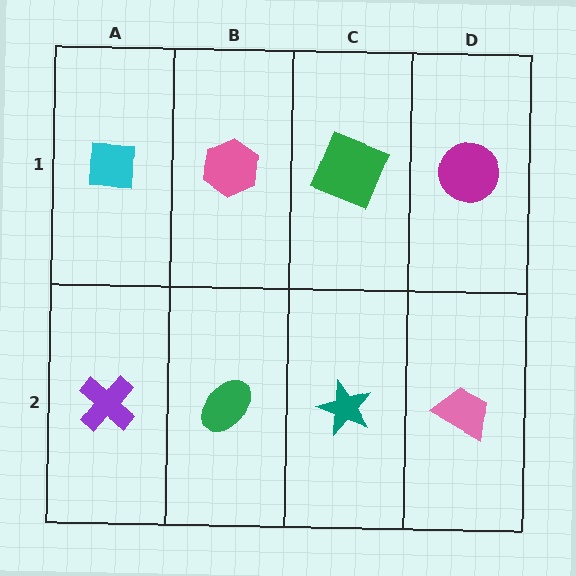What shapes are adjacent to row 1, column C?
A teal star (row 2, column C), a pink hexagon (row 1, column B), a magenta circle (row 1, column D).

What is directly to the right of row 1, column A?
A pink hexagon.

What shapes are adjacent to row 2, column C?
A green square (row 1, column C), a green ellipse (row 2, column B), a pink trapezoid (row 2, column D).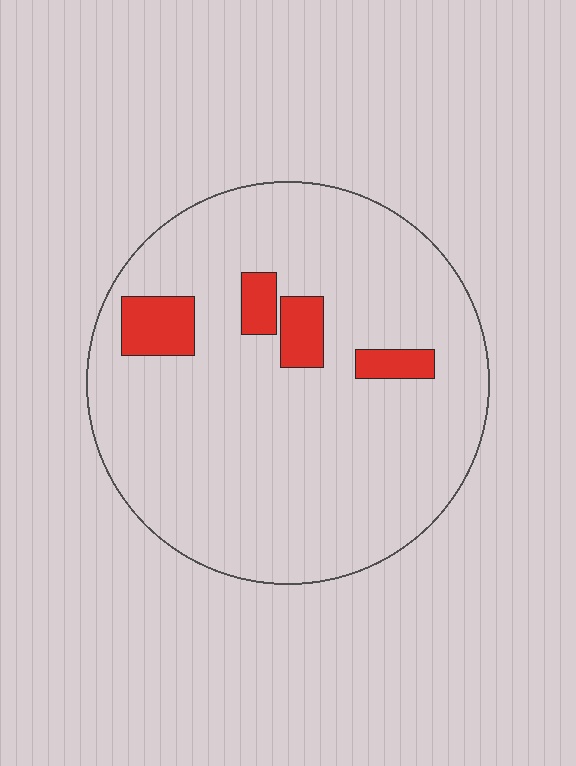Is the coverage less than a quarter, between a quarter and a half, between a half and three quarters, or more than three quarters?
Less than a quarter.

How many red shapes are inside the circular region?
4.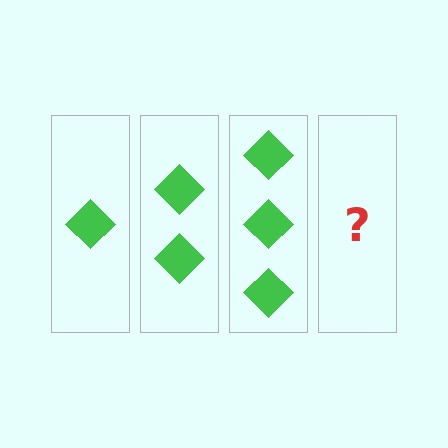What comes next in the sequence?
The next element should be 4 diamonds.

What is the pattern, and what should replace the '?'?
The pattern is that each step adds one more diamond. The '?' should be 4 diamonds.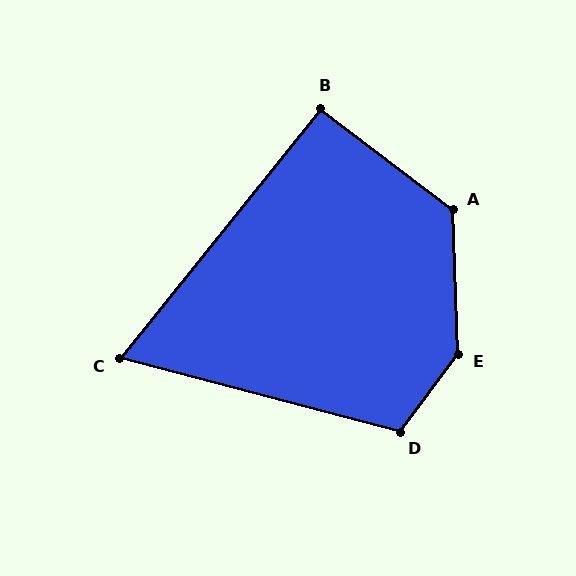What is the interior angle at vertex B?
Approximately 91 degrees (approximately right).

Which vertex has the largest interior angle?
E, at approximately 141 degrees.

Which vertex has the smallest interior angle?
C, at approximately 66 degrees.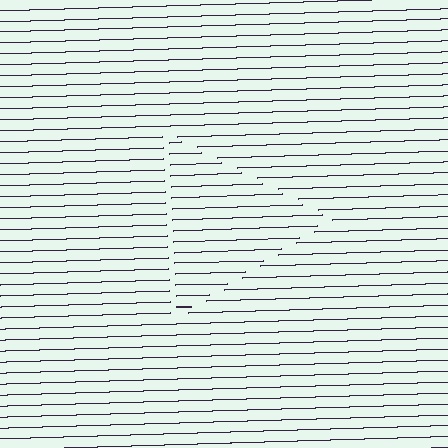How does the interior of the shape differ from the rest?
The interior of the shape contains the same grating, shifted by half a period — the contour is defined by the phase discontinuity where line-ends from the inner and outer gratings abut.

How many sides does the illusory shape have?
3 sides — the line-ends trace a triangle.